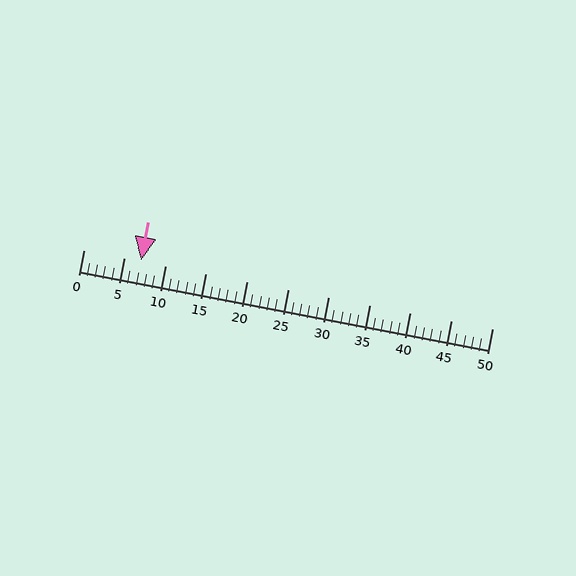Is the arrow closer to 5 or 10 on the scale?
The arrow is closer to 5.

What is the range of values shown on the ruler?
The ruler shows values from 0 to 50.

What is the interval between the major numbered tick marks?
The major tick marks are spaced 5 units apart.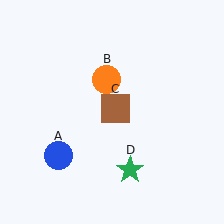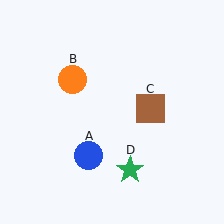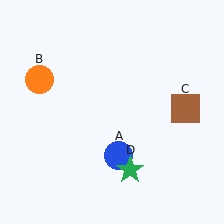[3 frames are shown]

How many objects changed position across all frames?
3 objects changed position: blue circle (object A), orange circle (object B), brown square (object C).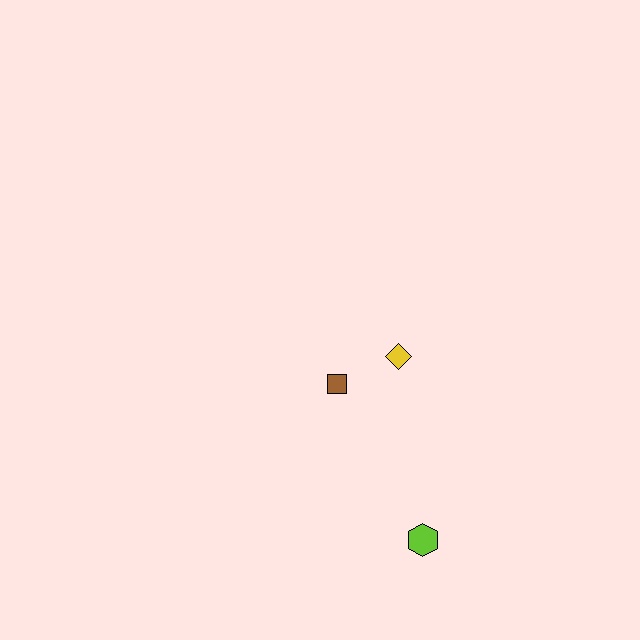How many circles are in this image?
There are no circles.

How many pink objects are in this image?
There are no pink objects.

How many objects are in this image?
There are 3 objects.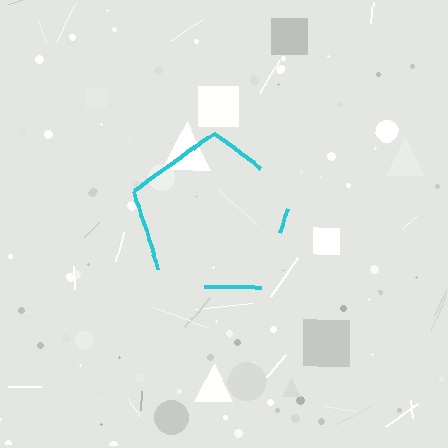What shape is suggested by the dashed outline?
The dashed outline suggests a pentagon.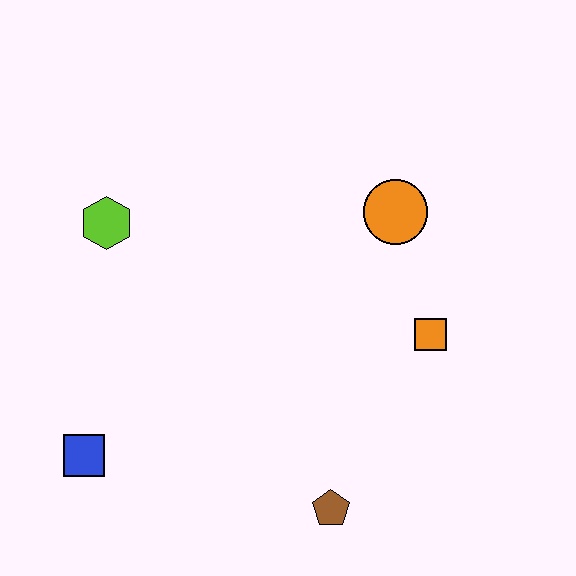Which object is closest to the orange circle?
The orange square is closest to the orange circle.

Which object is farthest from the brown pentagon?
The lime hexagon is farthest from the brown pentagon.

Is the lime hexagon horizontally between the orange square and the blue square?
Yes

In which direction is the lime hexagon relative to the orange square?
The lime hexagon is to the left of the orange square.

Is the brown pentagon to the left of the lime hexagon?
No